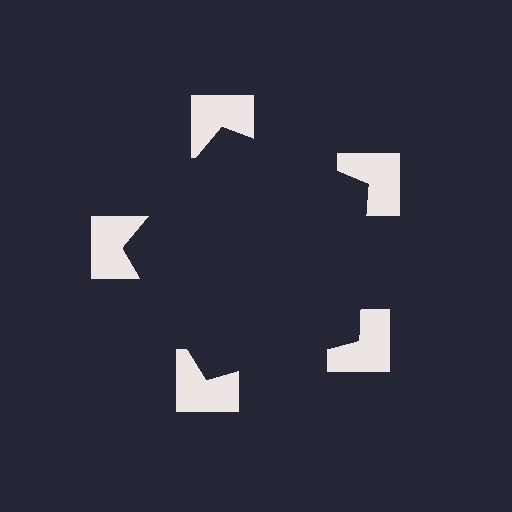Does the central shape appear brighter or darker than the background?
It typically appears slightly darker than the background, even though no actual brightness change is drawn.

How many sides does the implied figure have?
5 sides.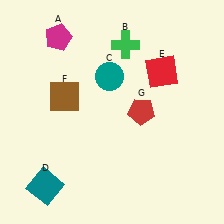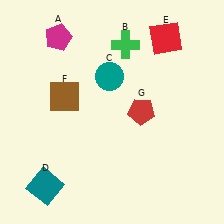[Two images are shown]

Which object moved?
The red square (E) moved up.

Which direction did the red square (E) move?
The red square (E) moved up.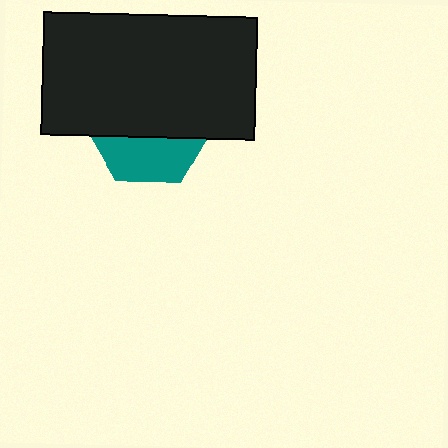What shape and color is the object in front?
The object in front is a black rectangle.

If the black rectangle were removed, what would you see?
You would see the complete teal hexagon.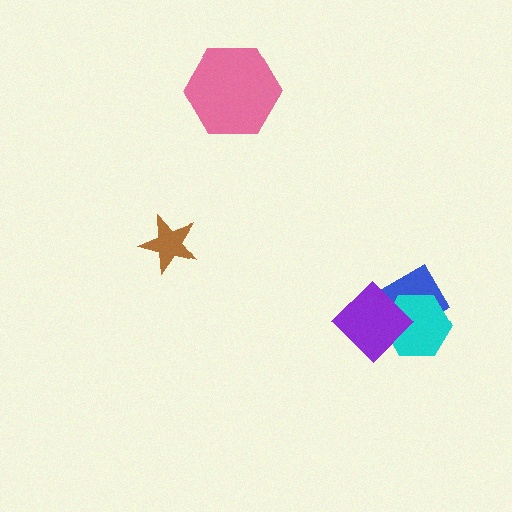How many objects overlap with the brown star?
0 objects overlap with the brown star.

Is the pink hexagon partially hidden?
No, no other shape covers it.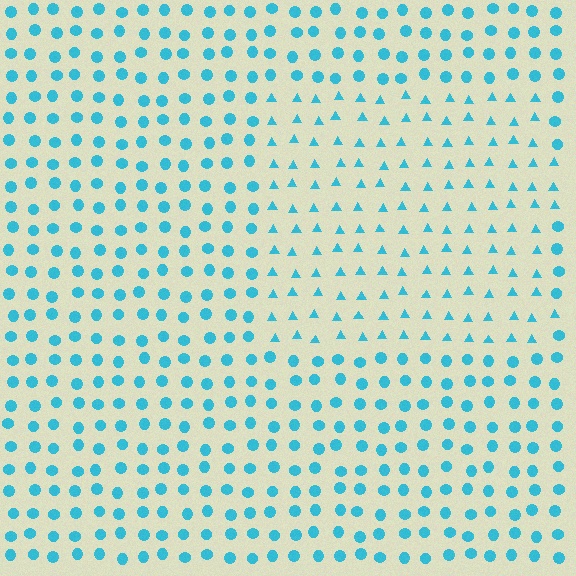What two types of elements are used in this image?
The image uses triangles inside the rectangle region and circles outside it.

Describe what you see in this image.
The image is filled with small cyan elements arranged in a uniform grid. A rectangle-shaped region contains triangles, while the surrounding area contains circles. The boundary is defined purely by the change in element shape.